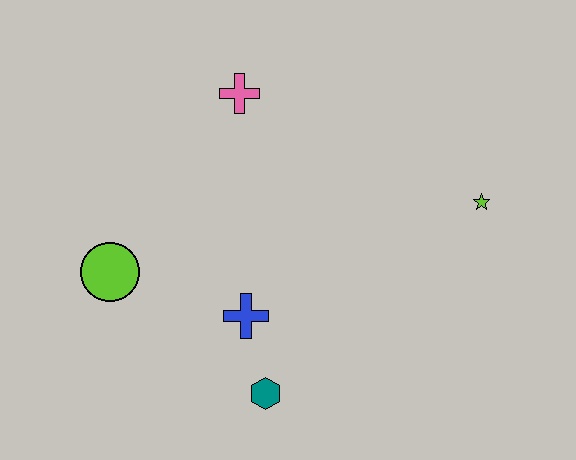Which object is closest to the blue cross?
The teal hexagon is closest to the blue cross.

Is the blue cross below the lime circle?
Yes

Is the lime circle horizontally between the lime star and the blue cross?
No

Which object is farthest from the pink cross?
The teal hexagon is farthest from the pink cross.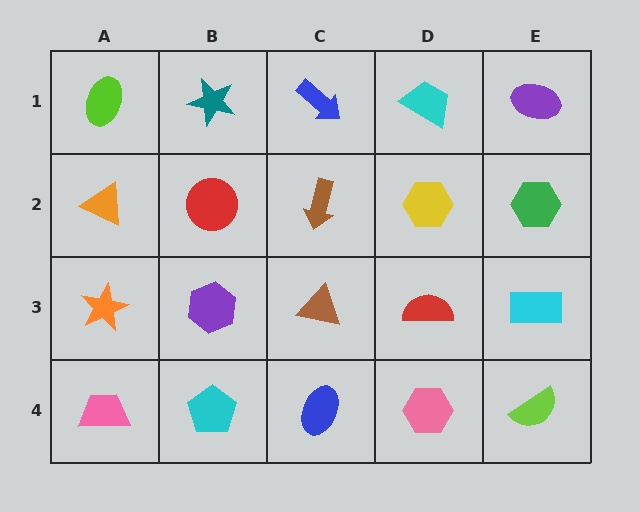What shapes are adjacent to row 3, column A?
An orange triangle (row 2, column A), a pink trapezoid (row 4, column A), a purple hexagon (row 3, column B).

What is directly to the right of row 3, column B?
A brown triangle.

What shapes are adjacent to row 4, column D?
A red semicircle (row 3, column D), a blue ellipse (row 4, column C), a lime semicircle (row 4, column E).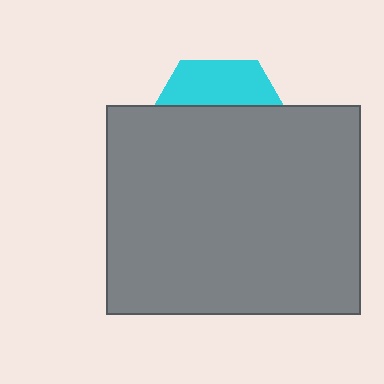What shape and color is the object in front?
The object in front is a gray rectangle.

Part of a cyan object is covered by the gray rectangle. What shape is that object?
It is a hexagon.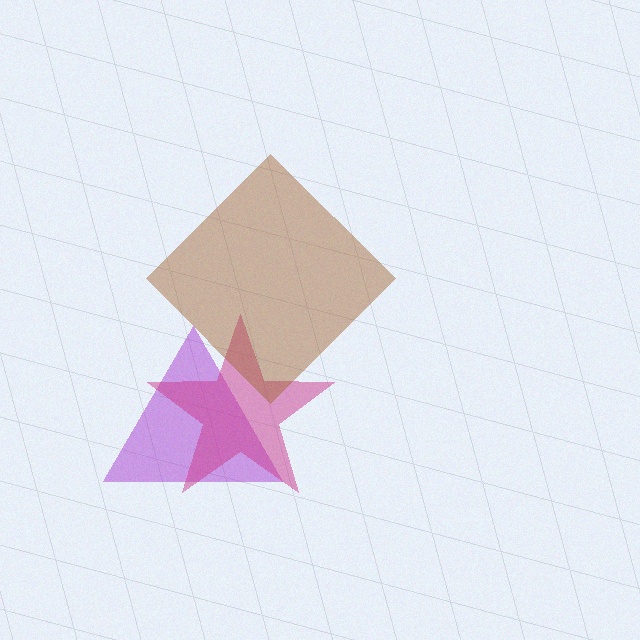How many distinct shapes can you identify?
There are 3 distinct shapes: a purple triangle, a magenta star, a brown diamond.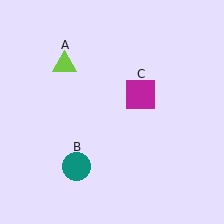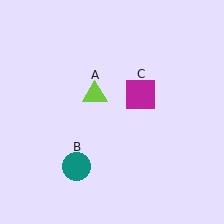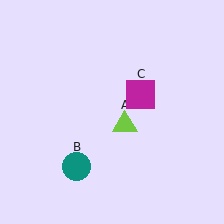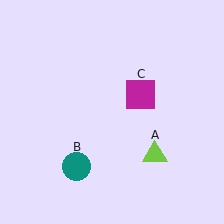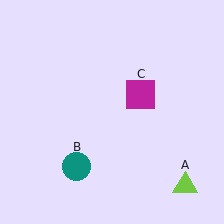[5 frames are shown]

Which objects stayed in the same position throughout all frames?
Teal circle (object B) and magenta square (object C) remained stationary.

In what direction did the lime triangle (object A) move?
The lime triangle (object A) moved down and to the right.